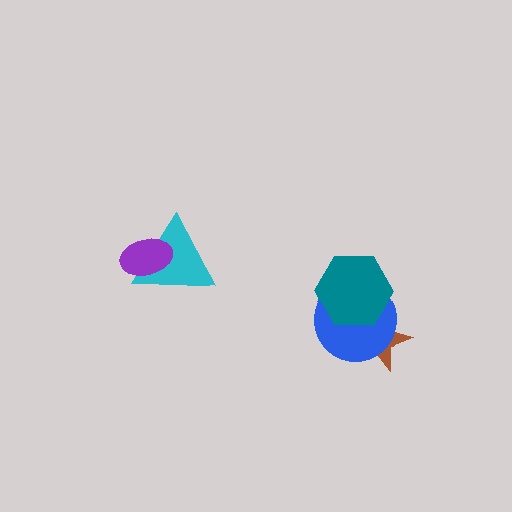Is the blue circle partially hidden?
Yes, it is partially covered by another shape.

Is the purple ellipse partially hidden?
No, no other shape covers it.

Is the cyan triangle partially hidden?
Yes, it is partially covered by another shape.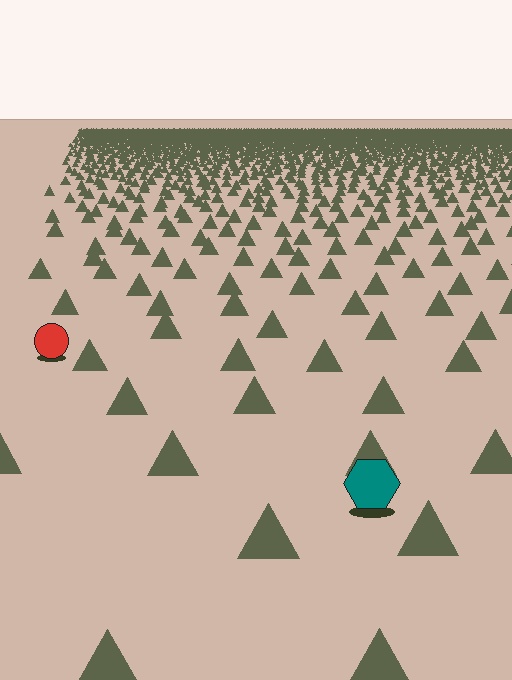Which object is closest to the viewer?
The teal hexagon is closest. The texture marks near it are larger and more spread out.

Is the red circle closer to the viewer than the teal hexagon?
No. The teal hexagon is closer — you can tell from the texture gradient: the ground texture is coarser near it.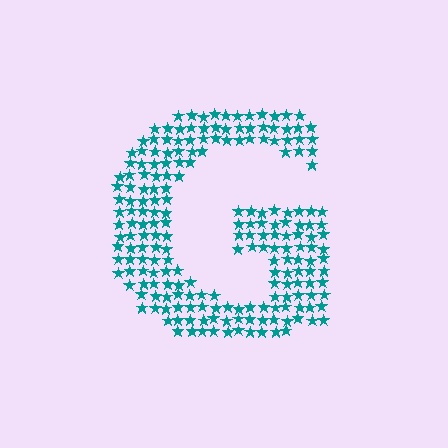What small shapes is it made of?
It is made of small stars.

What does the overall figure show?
The overall figure shows the letter G.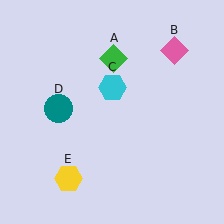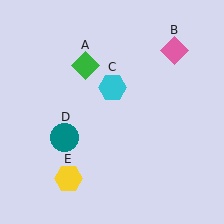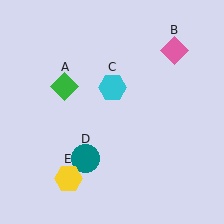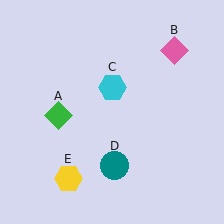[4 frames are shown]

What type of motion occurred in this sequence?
The green diamond (object A), teal circle (object D) rotated counterclockwise around the center of the scene.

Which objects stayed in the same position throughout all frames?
Pink diamond (object B) and cyan hexagon (object C) and yellow hexagon (object E) remained stationary.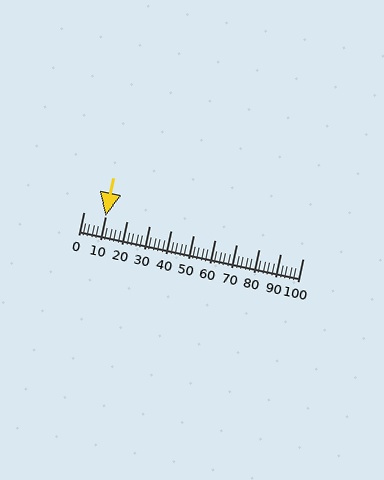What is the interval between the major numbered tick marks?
The major tick marks are spaced 10 units apart.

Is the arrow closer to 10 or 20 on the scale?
The arrow is closer to 10.